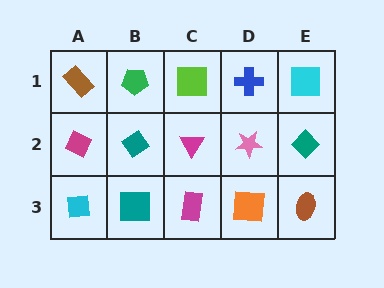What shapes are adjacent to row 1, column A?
A magenta diamond (row 2, column A), a green pentagon (row 1, column B).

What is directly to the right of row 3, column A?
A teal square.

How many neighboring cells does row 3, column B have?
3.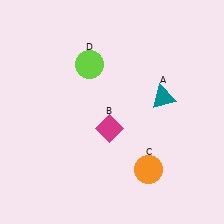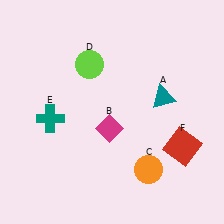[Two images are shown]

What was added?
A teal cross (E), a red square (F) were added in Image 2.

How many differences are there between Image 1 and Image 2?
There are 2 differences between the two images.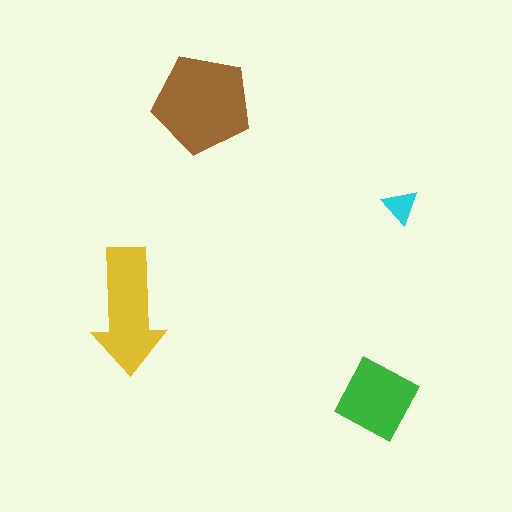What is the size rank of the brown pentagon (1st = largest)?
1st.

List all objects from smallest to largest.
The cyan triangle, the green diamond, the yellow arrow, the brown pentagon.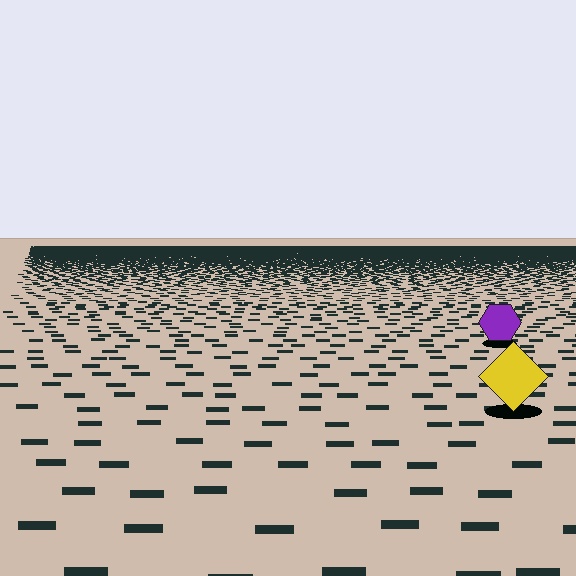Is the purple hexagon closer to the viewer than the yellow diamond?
No. The yellow diamond is closer — you can tell from the texture gradient: the ground texture is coarser near it.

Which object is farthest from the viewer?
The purple hexagon is farthest from the viewer. It appears smaller and the ground texture around it is denser.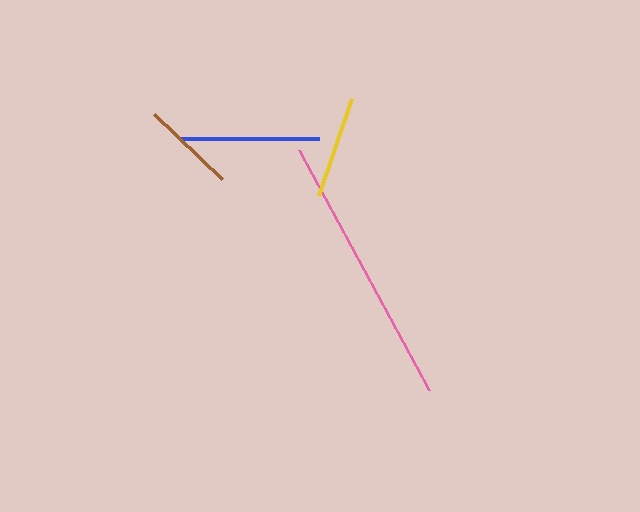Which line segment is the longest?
The pink line is the longest at approximately 273 pixels.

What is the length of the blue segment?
The blue segment is approximately 140 pixels long.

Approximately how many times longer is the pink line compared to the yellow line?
The pink line is approximately 2.7 times the length of the yellow line.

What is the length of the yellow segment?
The yellow segment is approximately 103 pixels long.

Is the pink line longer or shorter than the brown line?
The pink line is longer than the brown line.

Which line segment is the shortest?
The brown line is the shortest at approximately 94 pixels.